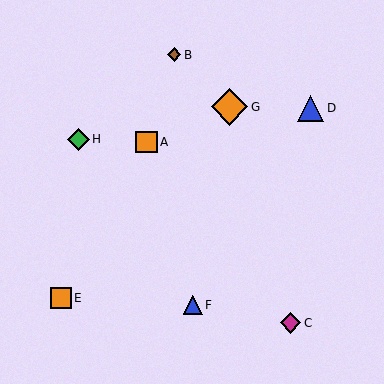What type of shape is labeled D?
Shape D is a blue triangle.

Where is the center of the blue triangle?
The center of the blue triangle is at (311, 108).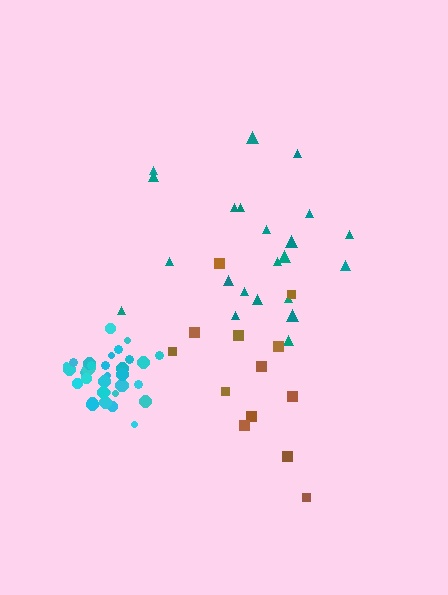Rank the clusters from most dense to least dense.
cyan, teal, brown.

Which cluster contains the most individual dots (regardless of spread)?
Cyan (34).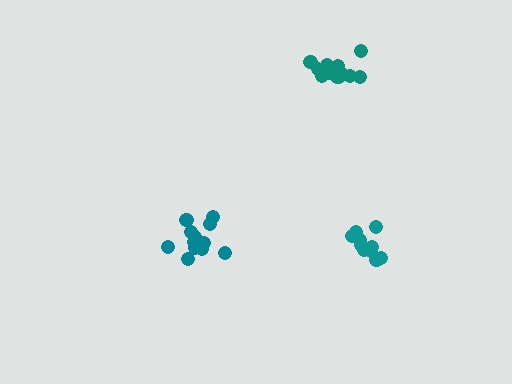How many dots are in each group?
Group 1: 13 dots, Group 2: 13 dots, Group 3: 10 dots (36 total).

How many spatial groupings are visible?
There are 3 spatial groupings.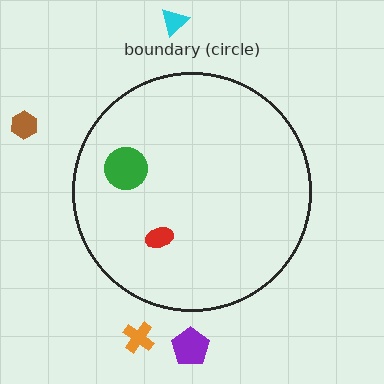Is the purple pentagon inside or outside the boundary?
Outside.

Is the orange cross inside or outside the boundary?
Outside.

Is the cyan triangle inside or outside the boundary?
Outside.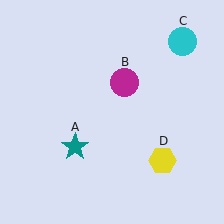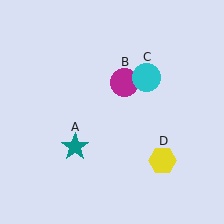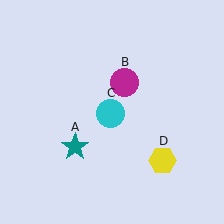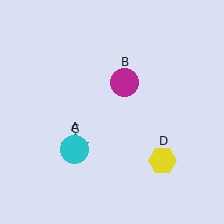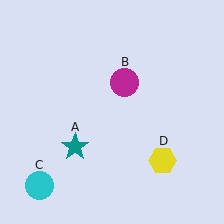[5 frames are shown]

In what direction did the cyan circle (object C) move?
The cyan circle (object C) moved down and to the left.